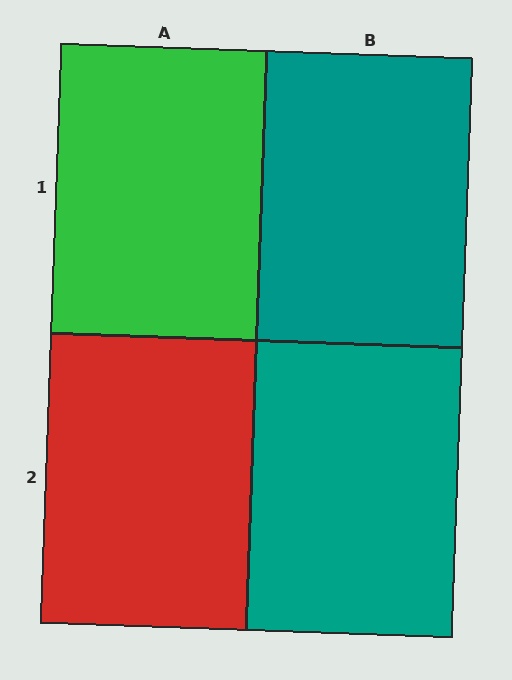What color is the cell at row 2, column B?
Teal.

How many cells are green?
1 cell is green.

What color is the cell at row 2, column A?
Red.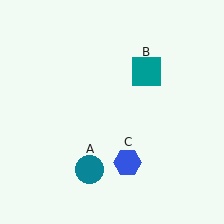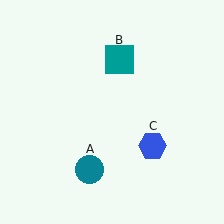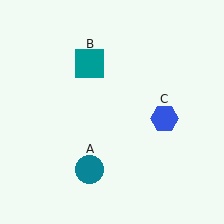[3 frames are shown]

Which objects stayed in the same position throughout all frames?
Teal circle (object A) remained stationary.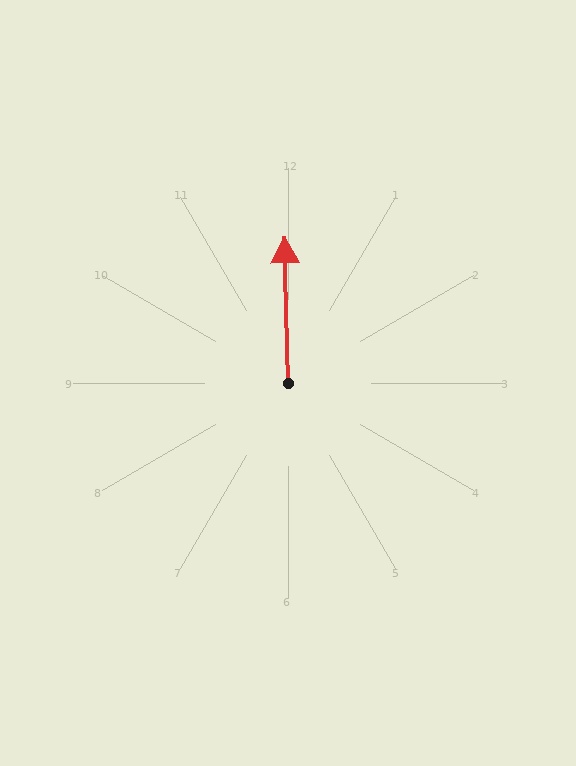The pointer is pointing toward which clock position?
Roughly 12 o'clock.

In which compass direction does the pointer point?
North.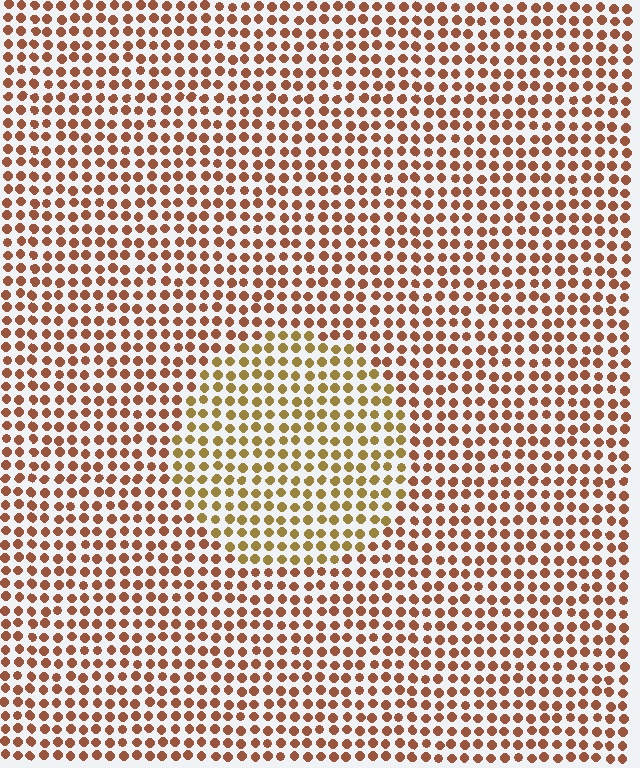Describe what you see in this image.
The image is filled with small brown elements in a uniform arrangement. A circle-shaped region is visible where the elements are tinted to a slightly different hue, forming a subtle color boundary.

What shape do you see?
I see a circle.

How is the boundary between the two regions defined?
The boundary is defined purely by a slight shift in hue (about 32 degrees). Spacing, size, and orientation are identical on both sides.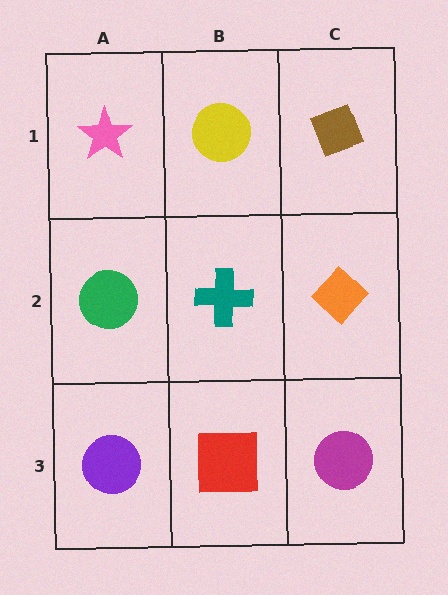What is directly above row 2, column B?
A yellow circle.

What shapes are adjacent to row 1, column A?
A green circle (row 2, column A), a yellow circle (row 1, column B).